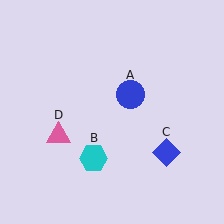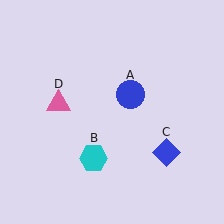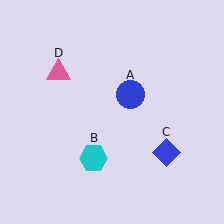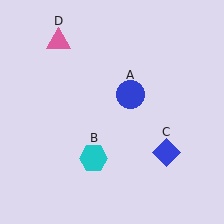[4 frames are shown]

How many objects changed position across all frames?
1 object changed position: pink triangle (object D).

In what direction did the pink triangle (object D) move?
The pink triangle (object D) moved up.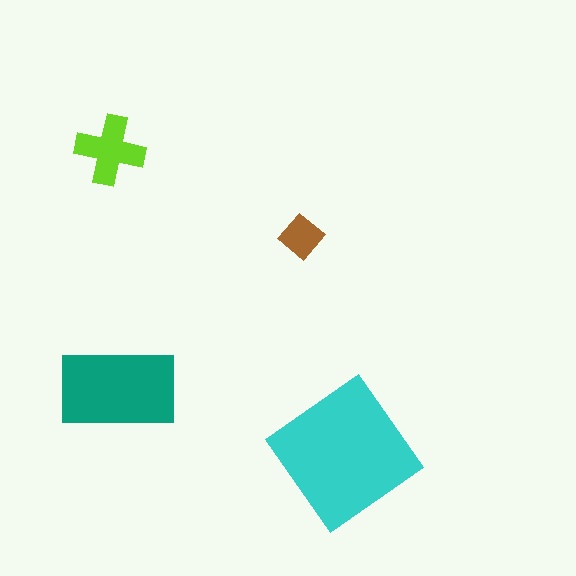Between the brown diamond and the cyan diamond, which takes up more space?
The cyan diamond.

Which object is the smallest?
The brown diamond.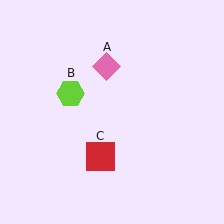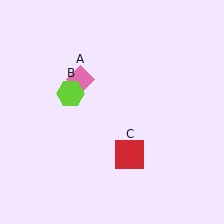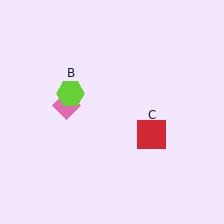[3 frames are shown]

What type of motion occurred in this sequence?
The pink diamond (object A), red square (object C) rotated counterclockwise around the center of the scene.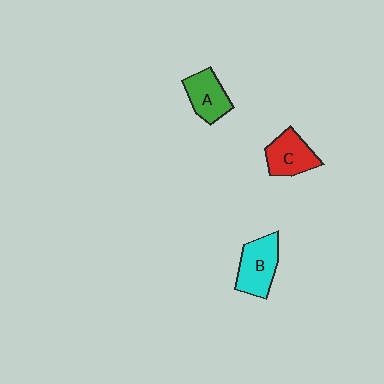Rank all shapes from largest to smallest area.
From largest to smallest: B (cyan), C (red), A (green).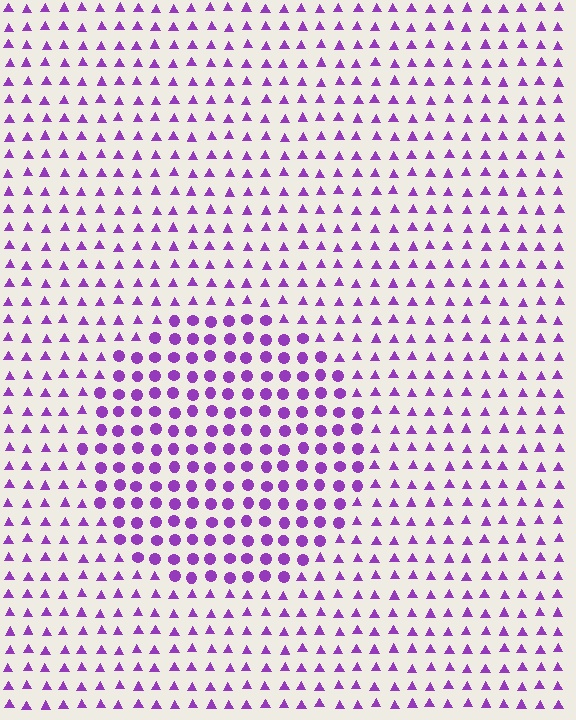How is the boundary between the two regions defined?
The boundary is defined by a change in element shape: circles inside vs. triangles outside. All elements share the same color and spacing.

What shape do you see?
I see a circle.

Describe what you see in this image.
The image is filled with small purple elements arranged in a uniform grid. A circle-shaped region contains circles, while the surrounding area contains triangles. The boundary is defined purely by the change in element shape.